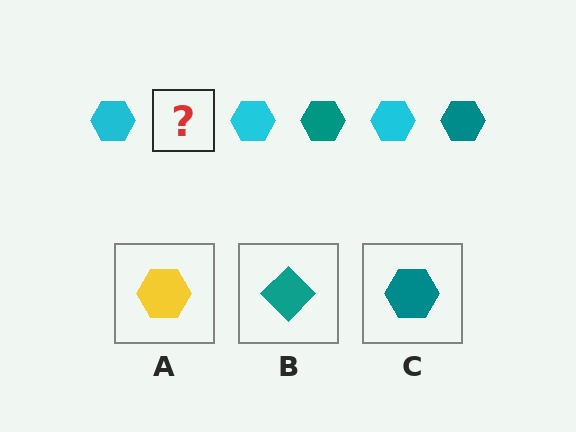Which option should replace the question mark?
Option C.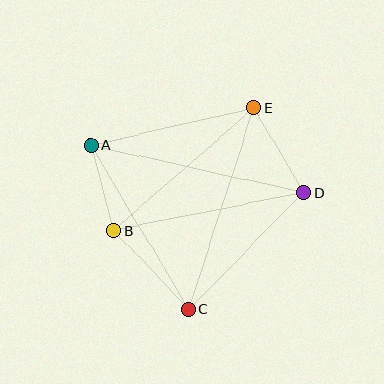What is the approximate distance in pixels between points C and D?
The distance between C and D is approximately 164 pixels.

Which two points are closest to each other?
Points A and B are closest to each other.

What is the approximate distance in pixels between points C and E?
The distance between C and E is approximately 212 pixels.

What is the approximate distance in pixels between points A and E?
The distance between A and E is approximately 167 pixels.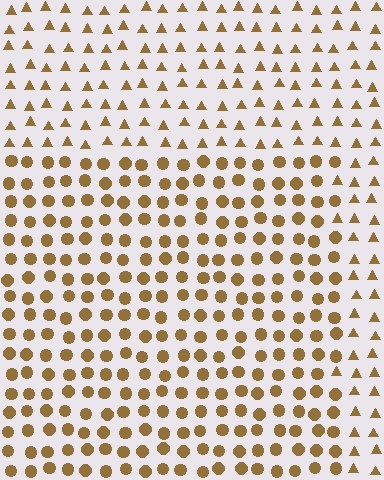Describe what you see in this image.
The image is filled with small brown elements arranged in a uniform grid. A rectangle-shaped region contains circles, while the surrounding area contains triangles. The boundary is defined purely by the change in element shape.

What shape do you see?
I see a rectangle.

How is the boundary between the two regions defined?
The boundary is defined by a change in element shape: circles inside vs. triangles outside. All elements share the same color and spacing.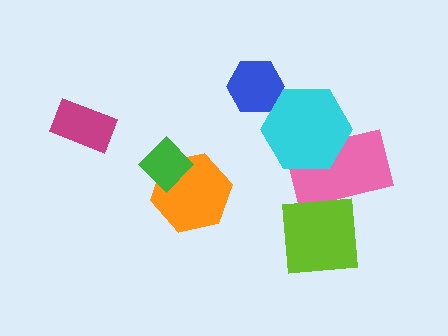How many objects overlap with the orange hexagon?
1 object overlaps with the orange hexagon.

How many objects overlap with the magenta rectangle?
0 objects overlap with the magenta rectangle.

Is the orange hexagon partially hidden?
Yes, it is partially covered by another shape.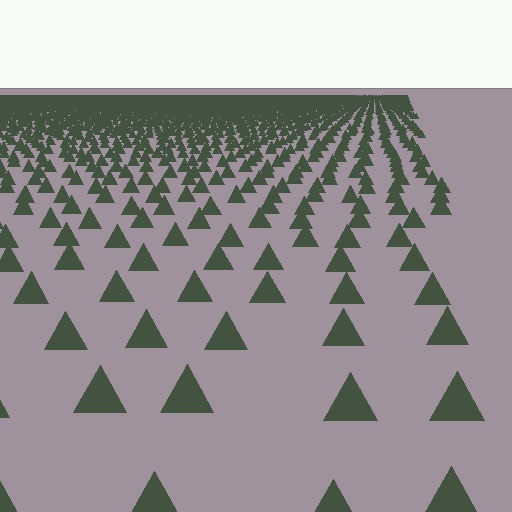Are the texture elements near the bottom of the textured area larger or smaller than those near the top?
Larger. Near the bottom, elements are closer to the viewer and appear at a bigger on-screen size.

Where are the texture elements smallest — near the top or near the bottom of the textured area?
Near the top.